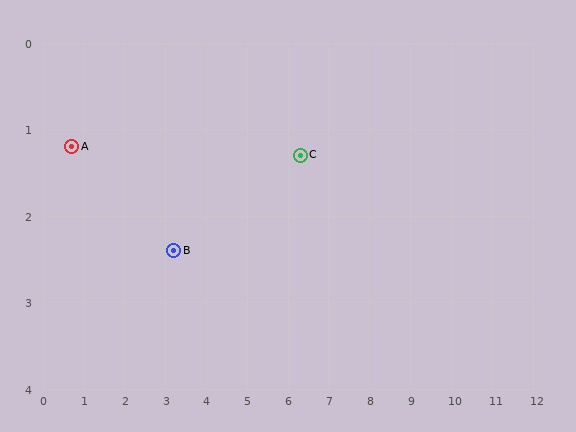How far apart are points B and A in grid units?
Points B and A are about 2.8 grid units apart.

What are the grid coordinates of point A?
Point A is at approximately (0.7, 1.2).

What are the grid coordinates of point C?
Point C is at approximately (6.3, 1.3).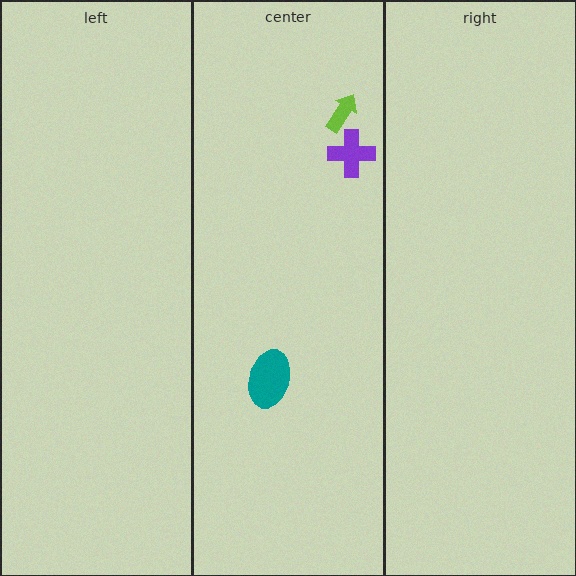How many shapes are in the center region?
3.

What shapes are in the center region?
The teal ellipse, the lime arrow, the purple cross.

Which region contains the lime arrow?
The center region.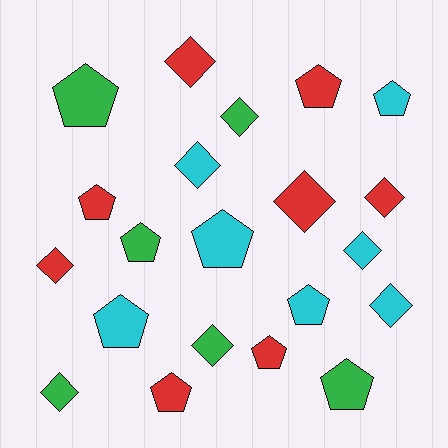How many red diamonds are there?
There are 4 red diamonds.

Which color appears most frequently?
Red, with 8 objects.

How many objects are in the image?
There are 21 objects.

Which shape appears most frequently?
Pentagon, with 11 objects.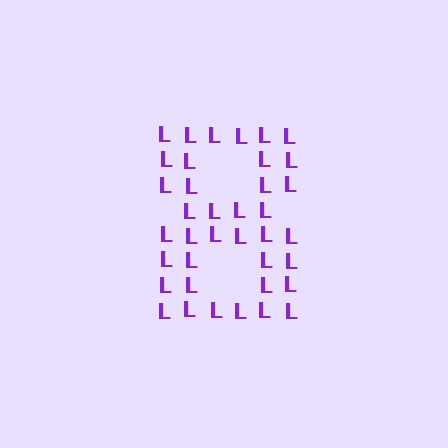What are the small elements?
The small elements are letter L's.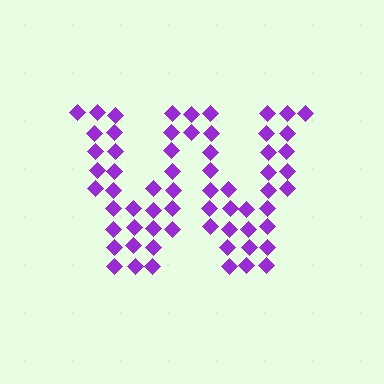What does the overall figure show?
The overall figure shows the letter W.